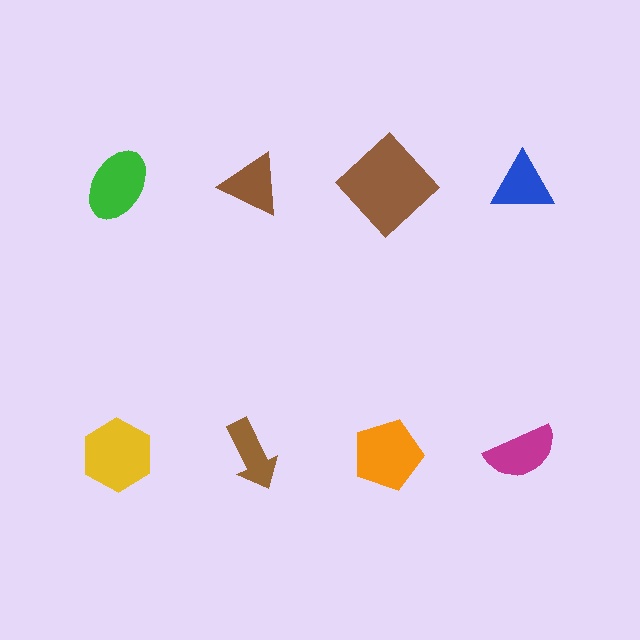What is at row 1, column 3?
A brown diamond.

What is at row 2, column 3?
An orange pentagon.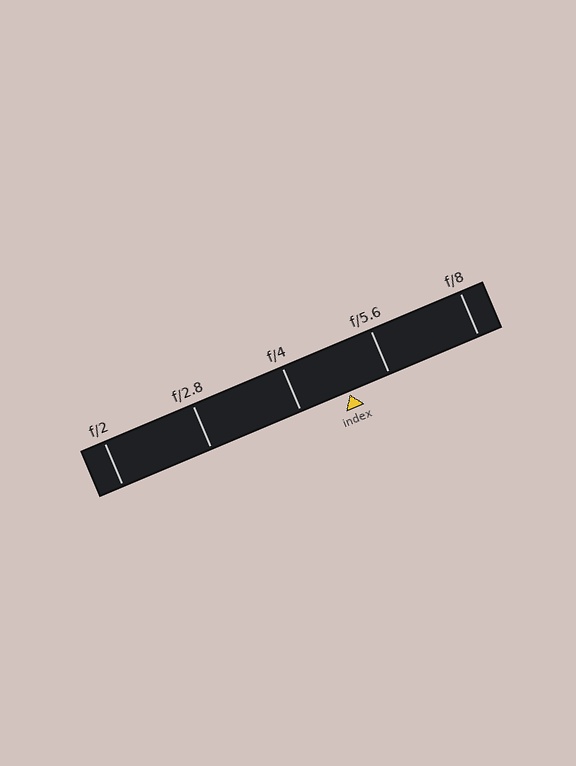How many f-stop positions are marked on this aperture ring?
There are 5 f-stop positions marked.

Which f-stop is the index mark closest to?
The index mark is closest to f/5.6.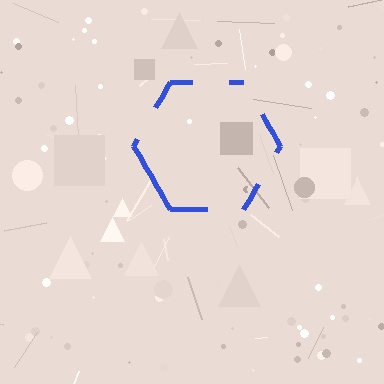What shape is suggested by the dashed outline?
The dashed outline suggests a hexagon.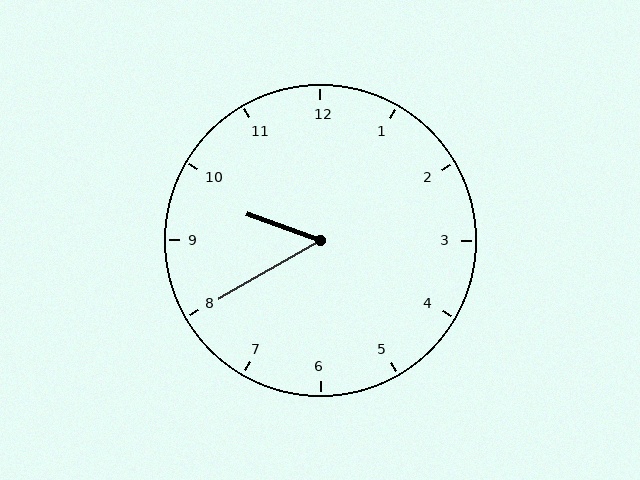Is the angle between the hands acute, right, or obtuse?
It is acute.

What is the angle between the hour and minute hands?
Approximately 50 degrees.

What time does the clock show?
9:40.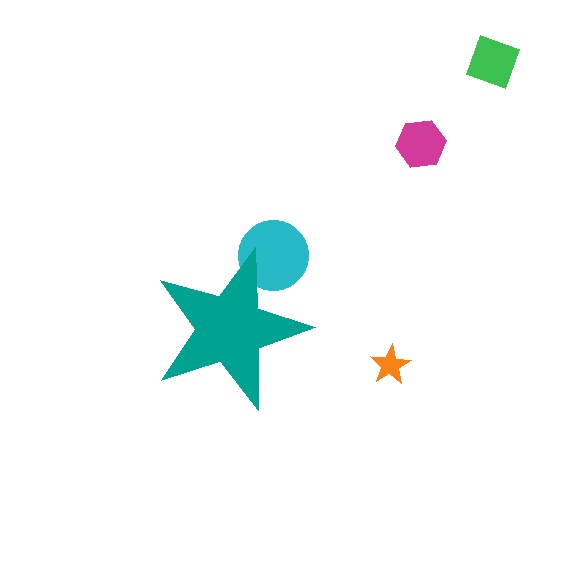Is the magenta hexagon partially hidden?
No, the magenta hexagon is fully visible.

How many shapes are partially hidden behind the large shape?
1 shape is partially hidden.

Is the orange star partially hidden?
No, the orange star is fully visible.